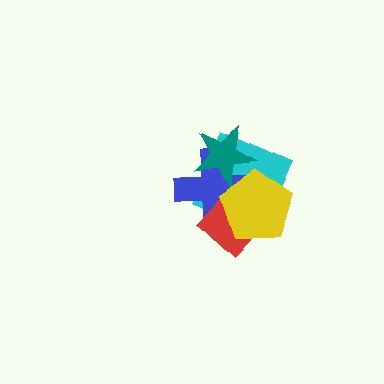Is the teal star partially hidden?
Yes, it is partially covered by another shape.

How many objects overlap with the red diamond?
3 objects overlap with the red diamond.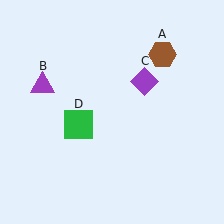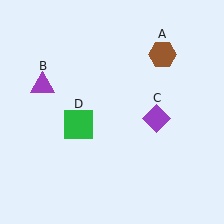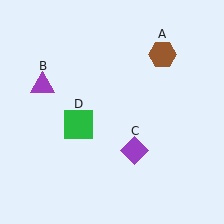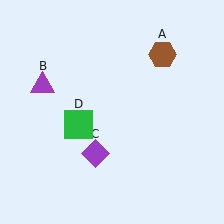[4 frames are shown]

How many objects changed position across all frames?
1 object changed position: purple diamond (object C).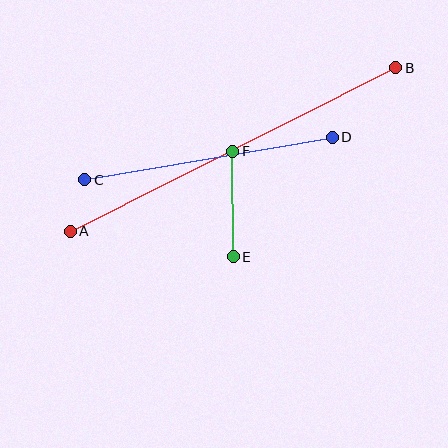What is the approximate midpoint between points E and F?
The midpoint is at approximately (233, 204) pixels.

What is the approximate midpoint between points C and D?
The midpoint is at approximately (209, 158) pixels.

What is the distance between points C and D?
The distance is approximately 251 pixels.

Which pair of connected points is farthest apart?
Points A and B are farthest apart.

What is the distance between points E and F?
The distance is approximately 106 pixels.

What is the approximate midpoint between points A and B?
The midpoint is at approximately (233, 150) pixels.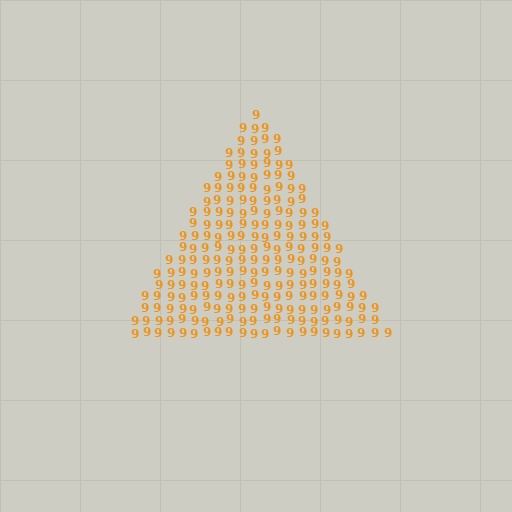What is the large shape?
The large shape is a triangle.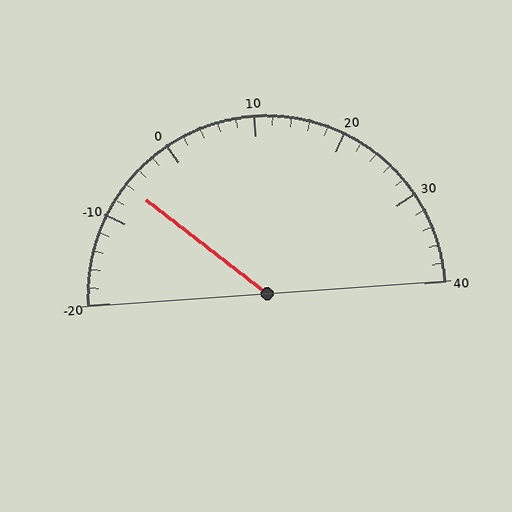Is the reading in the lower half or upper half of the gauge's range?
The reading is in the lower half of the range (-20 to 40).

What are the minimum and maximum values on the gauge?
The gauge ranges from -20 to 40.